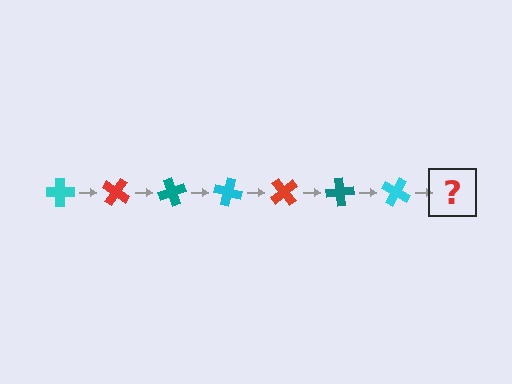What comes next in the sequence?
The next element should be a red cross, rotated 245 degrees from the start.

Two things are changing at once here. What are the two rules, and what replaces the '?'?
The two rules are that it rotates 35 degrees each step and the color cycles through cyan, red, and teal. The '?' should be a red cross, rotated 245 degrees from the start.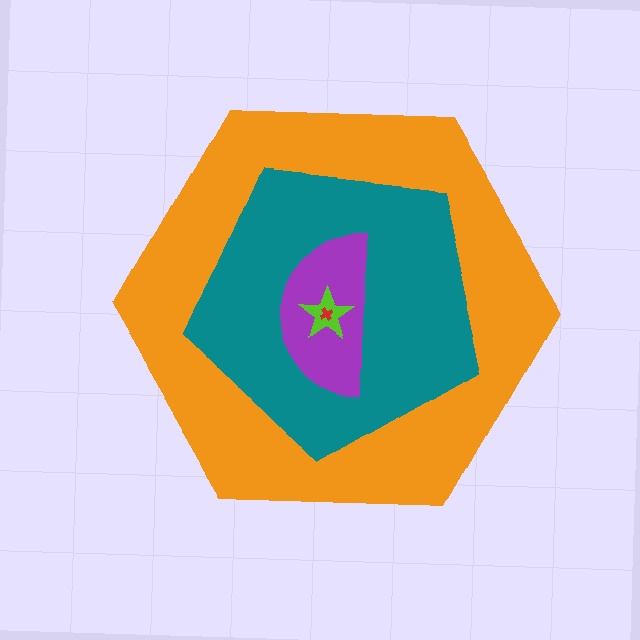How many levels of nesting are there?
5.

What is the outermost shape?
The orange hexagon.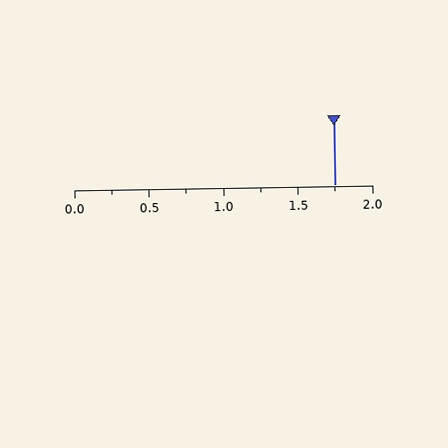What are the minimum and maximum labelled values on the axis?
The axis runs from 0.0 to 2.0.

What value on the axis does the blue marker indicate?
The marker indicates approximately 1.75.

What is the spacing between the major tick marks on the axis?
The major ticks are spaced 0.5 apart.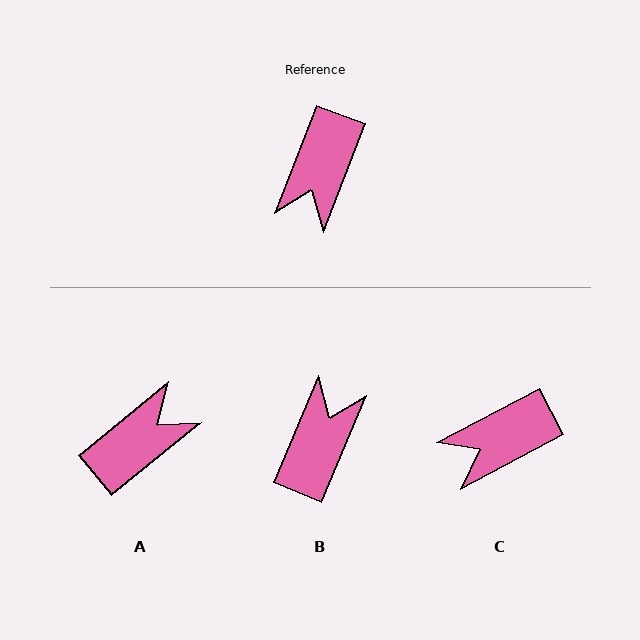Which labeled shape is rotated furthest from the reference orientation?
B, about 178 degrees away.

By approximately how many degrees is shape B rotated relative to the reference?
Approximately 178 degrees counter-clockwise.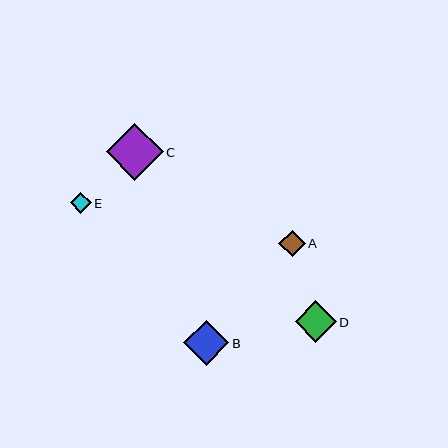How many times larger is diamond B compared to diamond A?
Diamond B is approximately 1.7 times the size of diamond A.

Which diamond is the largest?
Diamond C is the largest with a size of approximately 57 pixels.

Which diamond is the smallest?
Diamond E is the smallest with a size of approximately 21 pixels.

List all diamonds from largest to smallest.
From largest to smallest: C, B, D, A, E.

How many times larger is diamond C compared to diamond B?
Diamond C is approximately 1.3 times the size of diamond B.